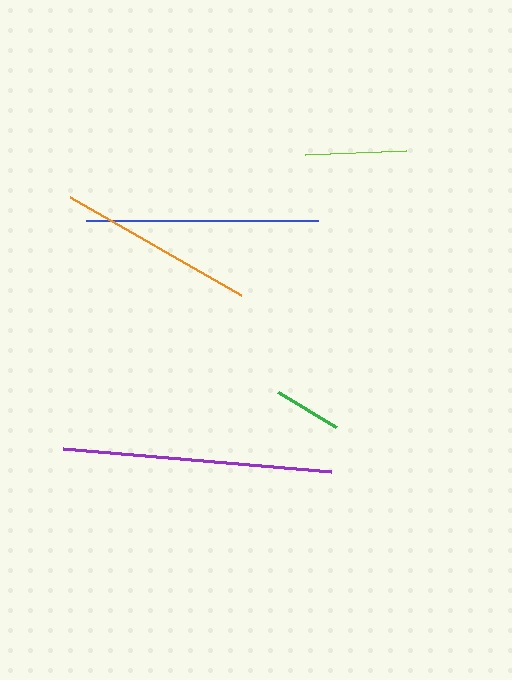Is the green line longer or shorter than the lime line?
The lime line is longer than the green line.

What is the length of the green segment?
The green segment is approximately 67 pixels long.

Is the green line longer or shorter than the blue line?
The blue line is longer than the green line.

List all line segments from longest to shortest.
From longest to shortest: purple, blue, orange, lime, green.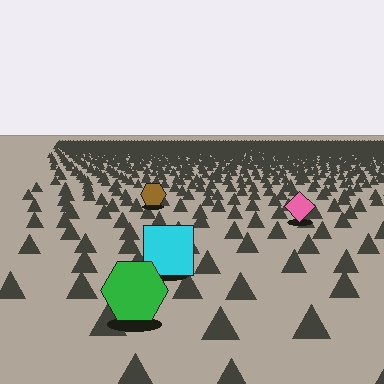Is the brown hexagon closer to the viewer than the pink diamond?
No. The pink diamond is closer — you can tell from the texture gradient: the ground texture is coarser near it.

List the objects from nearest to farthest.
From nearest to farthest: the green hexagon, the cyan square, the pink diamond, the brown hexagon.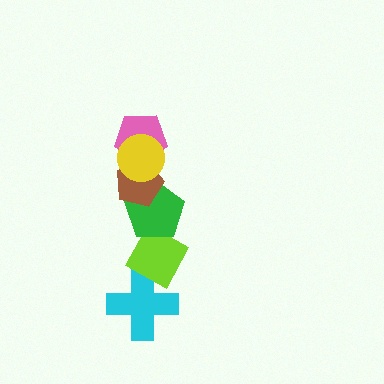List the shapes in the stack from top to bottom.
From top to bottom: the yellow circle, the pink pentagon, the brown pentagon, the green pentagon, the lime diamond, the cyan cross.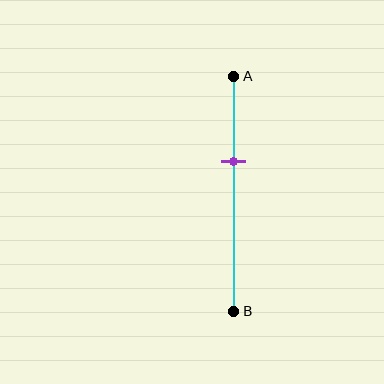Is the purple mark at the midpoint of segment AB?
No, the mark is at about 35% from A, not at the 50% midpoint.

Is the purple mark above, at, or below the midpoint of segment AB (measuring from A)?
The purple mark is above the midpoint of segment AB.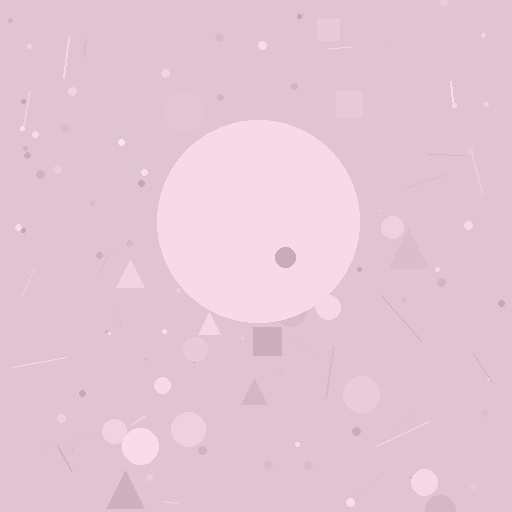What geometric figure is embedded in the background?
A circle is embedded in the background.